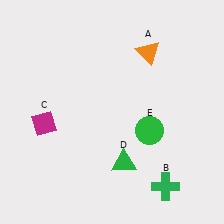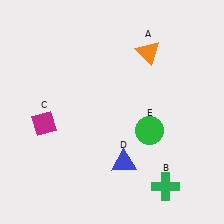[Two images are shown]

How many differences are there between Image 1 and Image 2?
There is 1 difference between the two images.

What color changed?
The triangle (D) changed from green in Image 1 to blue in Image 2.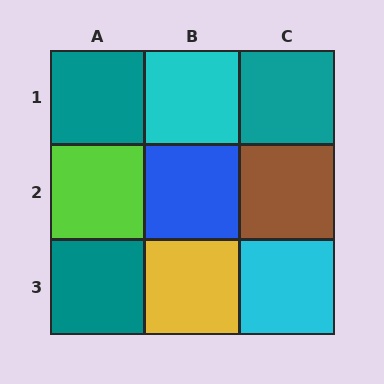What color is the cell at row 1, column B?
Cyan.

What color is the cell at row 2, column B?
Blue.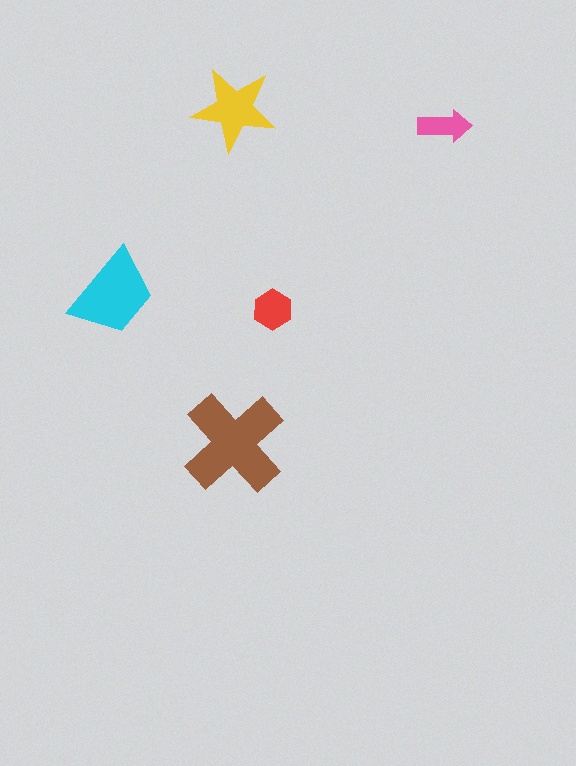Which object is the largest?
The brown cross.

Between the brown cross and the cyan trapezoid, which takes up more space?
The brown cross.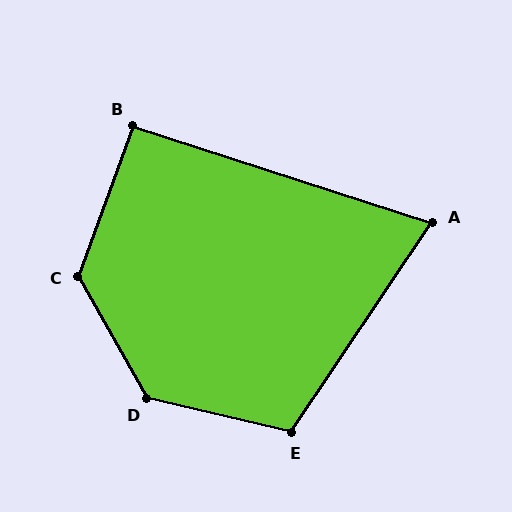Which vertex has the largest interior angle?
D, at approximately 133 degrees.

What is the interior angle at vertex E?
Approximately 111 degrees (obtuse).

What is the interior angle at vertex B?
Approximately 92 degrees (approximately right).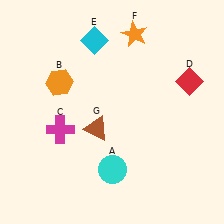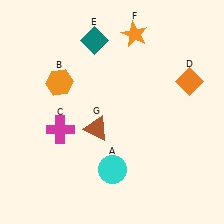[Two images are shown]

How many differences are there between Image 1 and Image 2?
There are 2 differences between the two images.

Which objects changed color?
D changed from red to orange. E changed from cyan to teal.